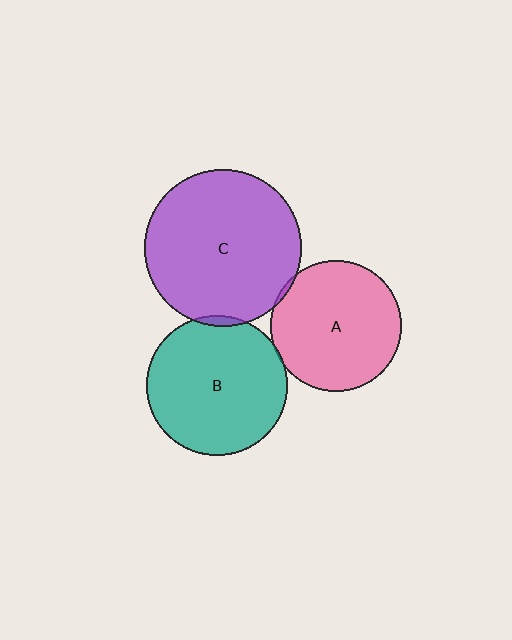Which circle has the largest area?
Circle C (purple).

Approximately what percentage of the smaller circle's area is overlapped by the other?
Approximately 5%.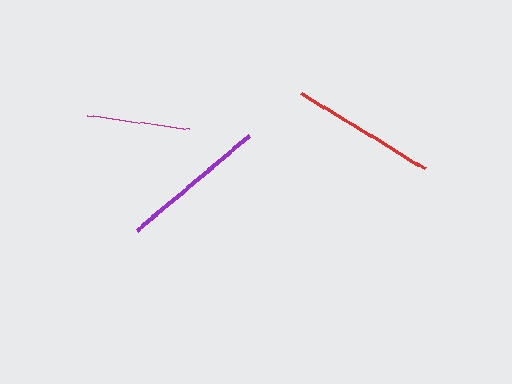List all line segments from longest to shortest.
From longest to shortest: purple, red, magenta.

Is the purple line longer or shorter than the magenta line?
The purple line is longer than the magenta line.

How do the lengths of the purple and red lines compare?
The purple and red lines are approximately the same length.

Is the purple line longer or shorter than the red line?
The purple line is longer than the red line.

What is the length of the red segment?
The red segment is approximately 145 pixels long.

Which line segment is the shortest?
The magenta line is the shortest at approximately 102 pixels.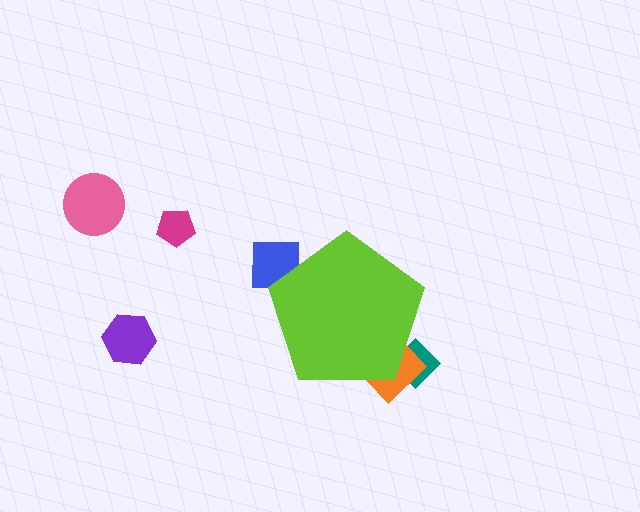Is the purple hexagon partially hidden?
No, the purple hexagon is fully visible.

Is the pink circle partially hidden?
No, the pink circle is fully visible.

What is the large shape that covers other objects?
A lime pentagon.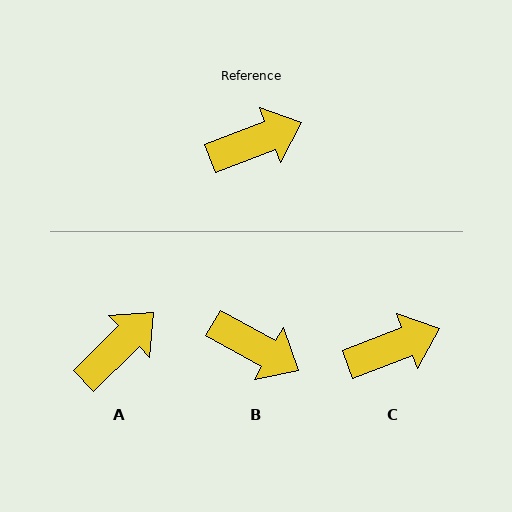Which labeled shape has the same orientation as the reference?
C.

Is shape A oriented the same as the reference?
No, it is off by about 23 degrees.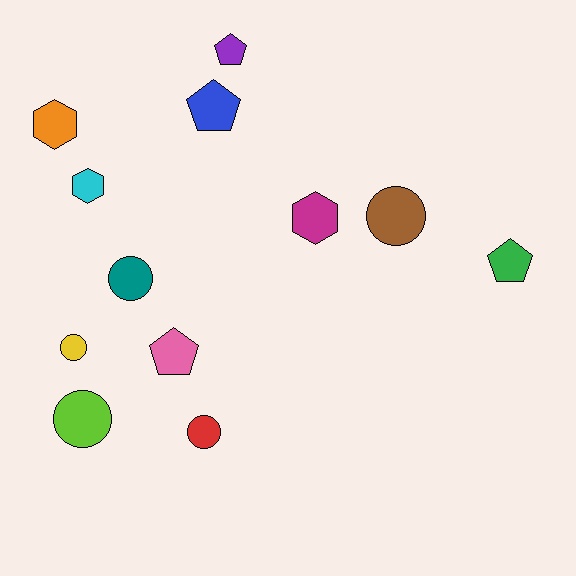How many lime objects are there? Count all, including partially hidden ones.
There is 1 lime object.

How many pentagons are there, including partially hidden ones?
There are 4 pentagons.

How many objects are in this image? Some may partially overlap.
There are 12 objects.